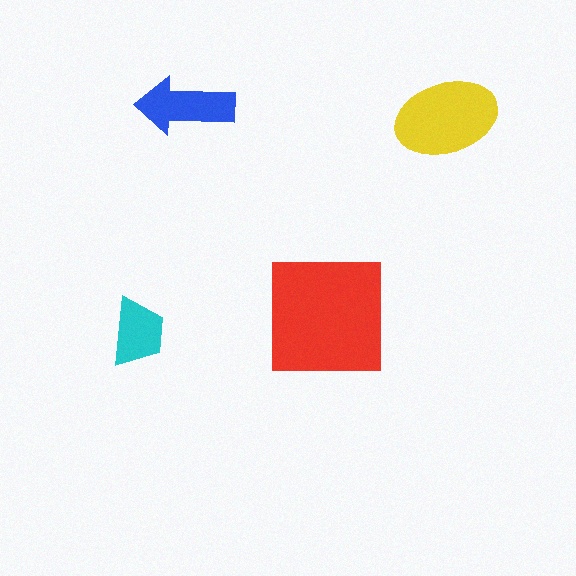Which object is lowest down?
The cyan trapezoid is bottommost.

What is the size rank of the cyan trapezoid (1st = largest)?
4th.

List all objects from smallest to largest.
The cyan trapezoid, the blue arrow, the yellow ellipse, the red square.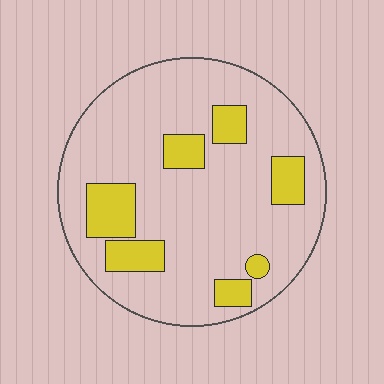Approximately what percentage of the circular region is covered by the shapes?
Approximately 20%.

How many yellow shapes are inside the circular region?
7.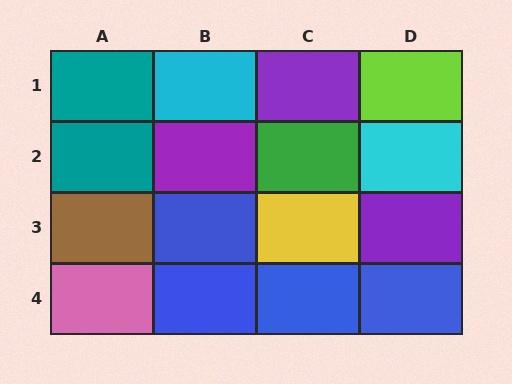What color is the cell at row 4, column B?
Blue.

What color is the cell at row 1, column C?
Purple.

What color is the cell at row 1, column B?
Cyan.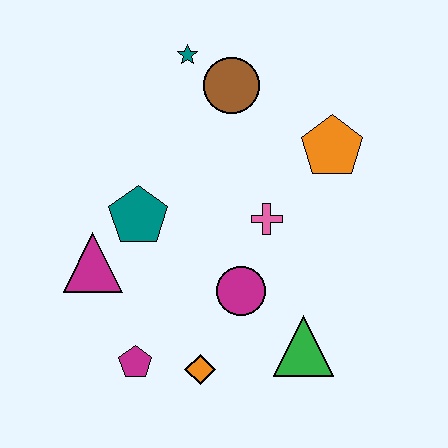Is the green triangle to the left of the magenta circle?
No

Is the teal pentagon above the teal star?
No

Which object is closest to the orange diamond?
The magenta pentagon is closest to the orange diamond.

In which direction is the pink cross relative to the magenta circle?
The pink cross is above the magenta circle.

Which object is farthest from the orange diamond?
The teal star is farthest from the orange diamond.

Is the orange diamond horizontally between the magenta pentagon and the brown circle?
Yes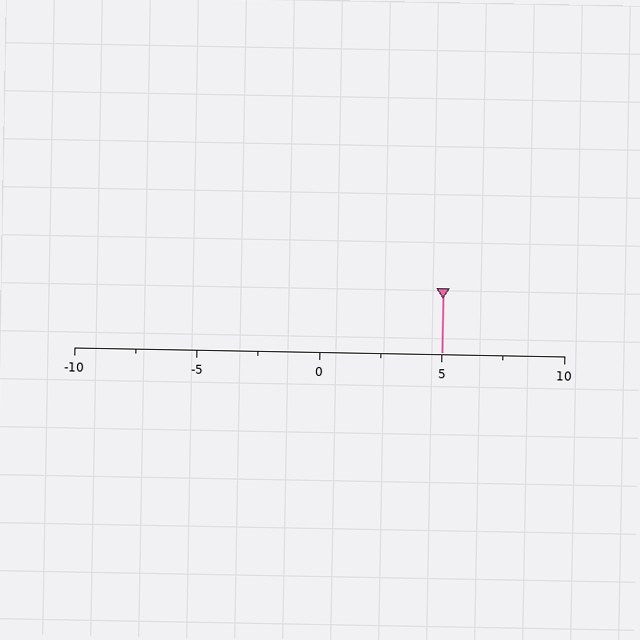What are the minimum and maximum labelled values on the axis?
The axis runs from -10 to 10.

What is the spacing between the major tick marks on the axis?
The major ticks are spaced 5 apart.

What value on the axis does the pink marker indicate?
The marker indicates approximately 5.